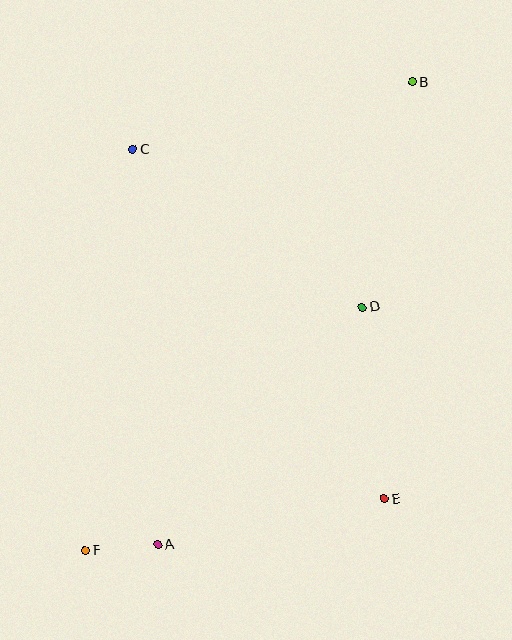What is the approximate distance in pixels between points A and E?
The distance between A and E is approximately 231 pixels.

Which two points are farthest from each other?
Points B and F are farthest from each other.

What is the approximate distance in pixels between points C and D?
The distance between C and D is approximately 279 pixels.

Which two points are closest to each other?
Points A and F are closest to each other.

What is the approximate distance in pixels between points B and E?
The distance between B and E is approximately 418 pixels.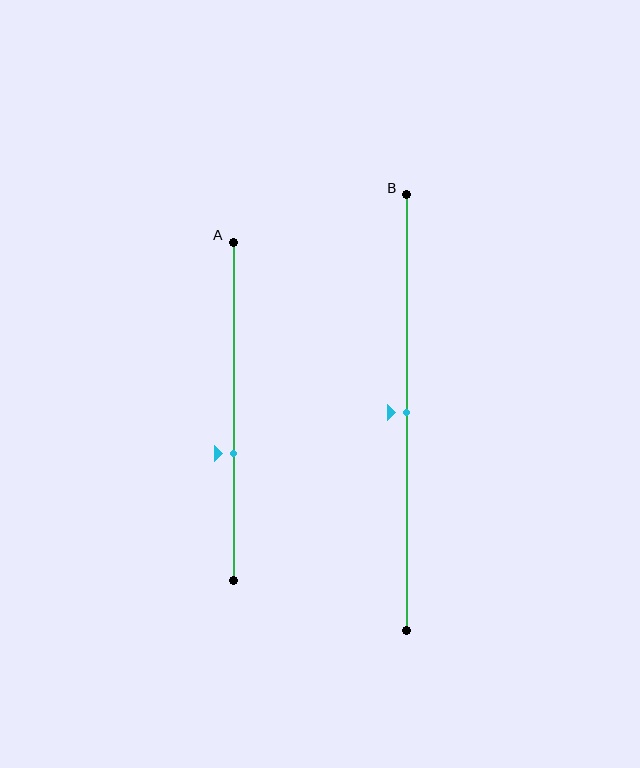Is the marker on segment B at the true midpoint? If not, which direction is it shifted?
Yes, the marker on segment B is at the true midpoint.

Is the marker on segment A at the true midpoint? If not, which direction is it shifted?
No, the marker on segment A is shifted downward by about 12% of the segment length.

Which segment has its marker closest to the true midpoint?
Segment B has its marker closest to the true midpoint.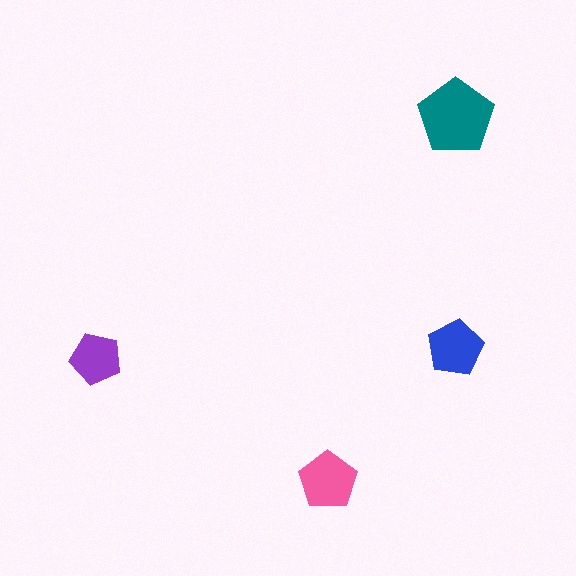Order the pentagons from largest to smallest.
the teal one, the pink one, the blue one, the purple one.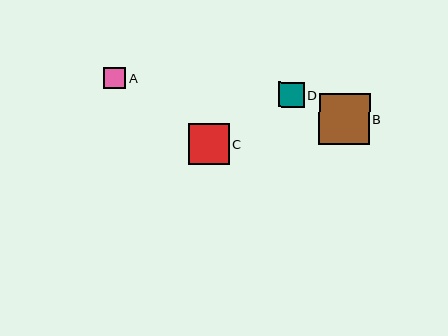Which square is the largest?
Square B is the largest with a size of approximately 51 pixels.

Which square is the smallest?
Square A is the smallest with a size of approximately 22 pixels.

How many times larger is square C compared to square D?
Square C is approximately 1.6 times the size of square D.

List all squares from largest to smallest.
From largest to smallest: B, C, D, A.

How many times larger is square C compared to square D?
Square C is approximately 1.6 times the size of square D.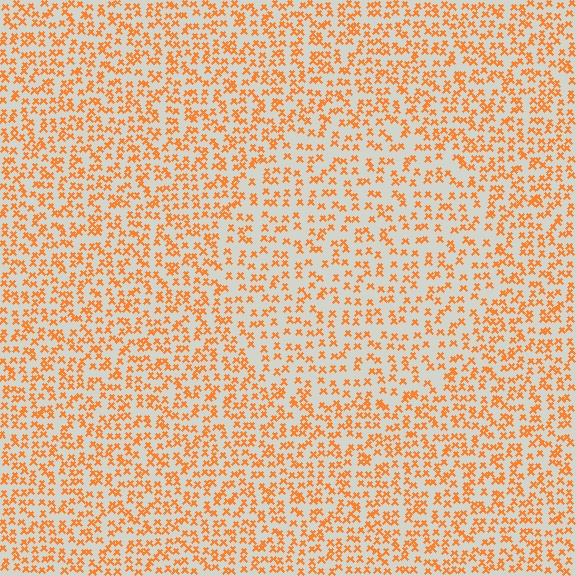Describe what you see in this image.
The image contains small orange elements arranged at two different densities. A circle-shaped region is visible where the elements are less densely packed than the surrounding area.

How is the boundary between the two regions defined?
The boundary is defined by a change in element density (approximately 1.5x ratio). All elements are the same color, size, and shape.